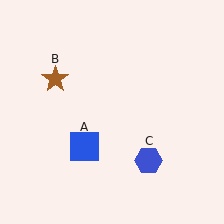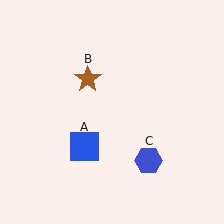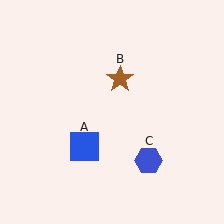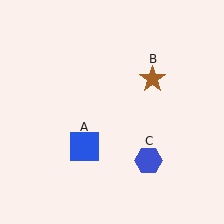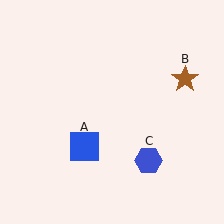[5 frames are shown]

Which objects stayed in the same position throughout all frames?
Blue square (object A) and blue hexagon (object C) remained stationary.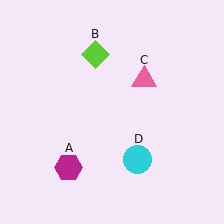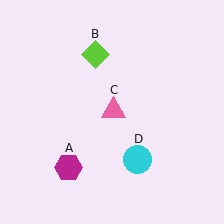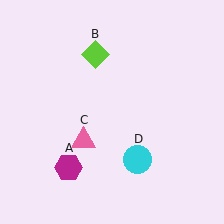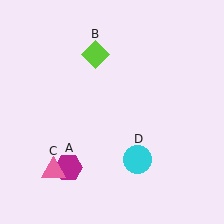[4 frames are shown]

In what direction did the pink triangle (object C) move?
The pink triangle (object C) moved down and to the left.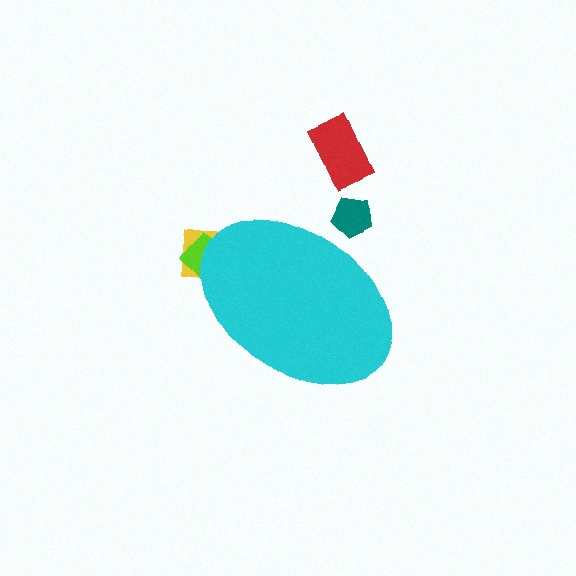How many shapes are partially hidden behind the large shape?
3 shapes are partially hidden.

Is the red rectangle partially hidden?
No, the red rectangle is fully visible.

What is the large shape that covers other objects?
A cyan ellipse.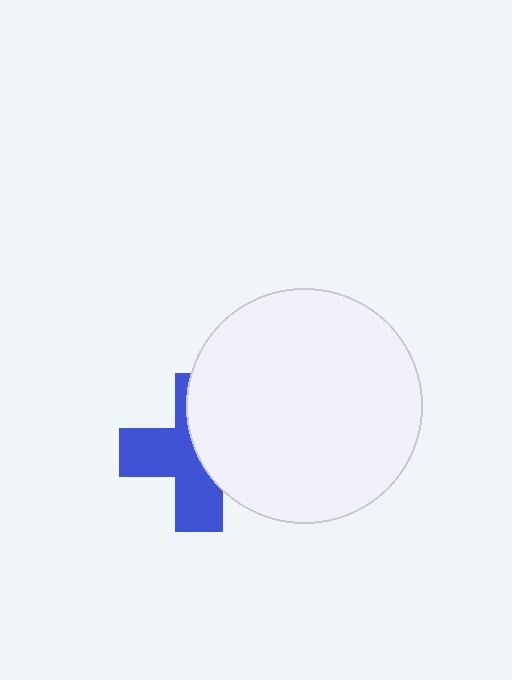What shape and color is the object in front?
The object in front is a white circle.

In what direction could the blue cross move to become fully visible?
The blue cross could move left. That would shift it out from behind the white circle entirely.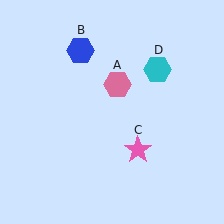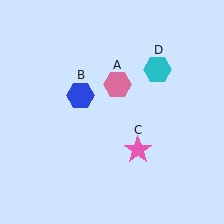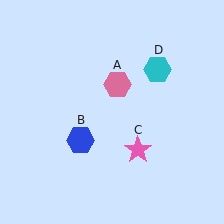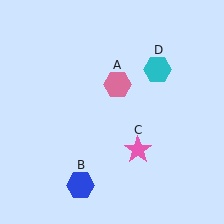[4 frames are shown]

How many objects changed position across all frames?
1 object changed position: blue hexagon (object B).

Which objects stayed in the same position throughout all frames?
Pink hexagon (object A) and pink star (object C) and cyan hexagon (object D) remained stationary.